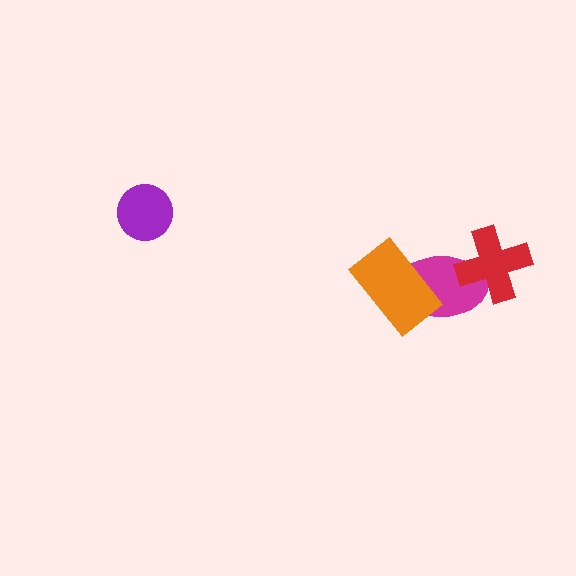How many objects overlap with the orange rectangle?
1 object overlaps with the orange rectangle.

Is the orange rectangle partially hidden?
No, no other shape covers it.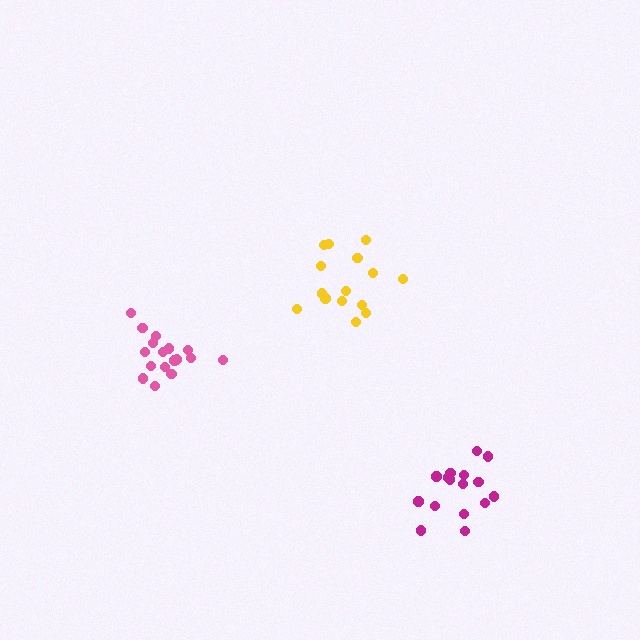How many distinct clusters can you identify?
There are 3 distinct clusters.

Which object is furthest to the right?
The magenta cluster is rightmost.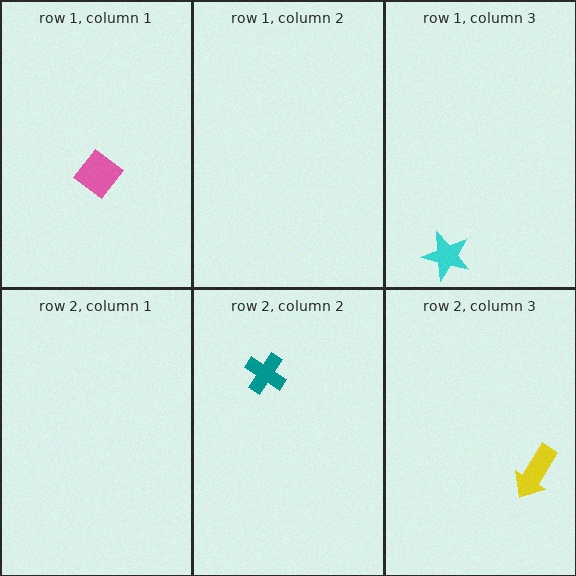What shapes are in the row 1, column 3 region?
The cyan star.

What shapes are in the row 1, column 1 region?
The pink diamond.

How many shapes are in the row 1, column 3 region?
1.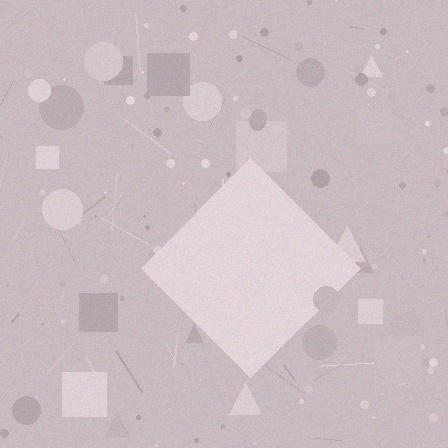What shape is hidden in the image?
A diamond is hidden in the image.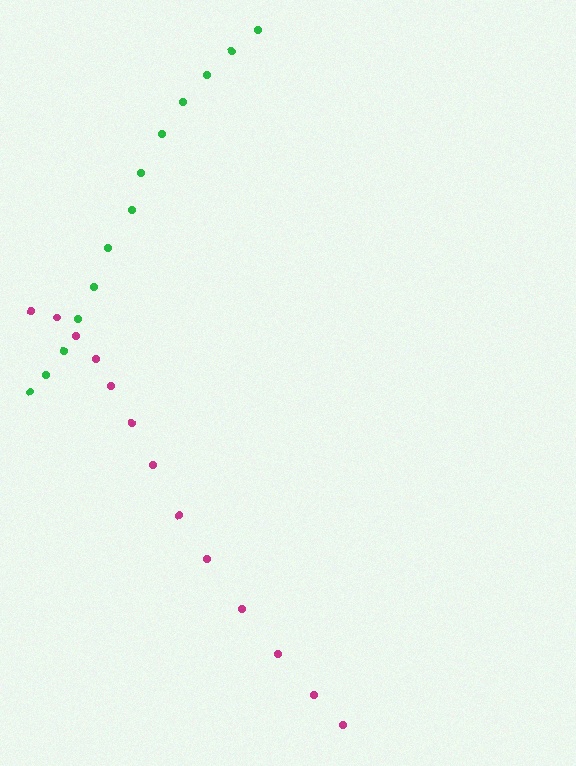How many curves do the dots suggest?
There are 2 distinct paths.